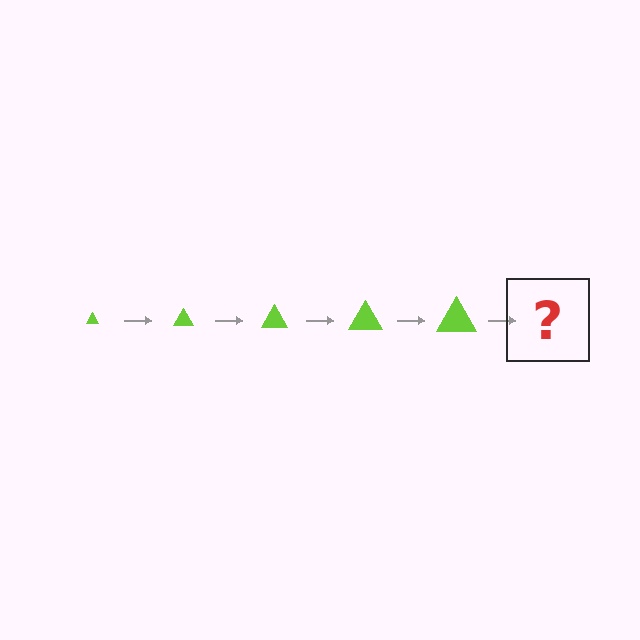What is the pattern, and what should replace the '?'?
The pattern is that the triangle gets progressively larger each step. The '?' should be a lime triangle, larger than the previous one.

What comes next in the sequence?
The next element should be a lime triangle, larger than the previous one.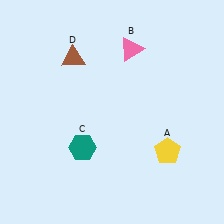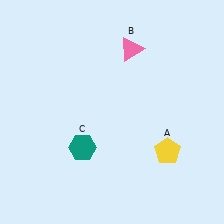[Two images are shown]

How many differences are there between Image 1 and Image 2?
There is 1 difference between the two images.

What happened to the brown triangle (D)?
The brown triangle (D) was removed in Image 2. It was in the top-left area of Image 1.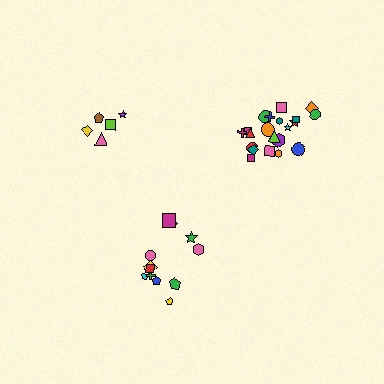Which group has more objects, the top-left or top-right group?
The top-right group.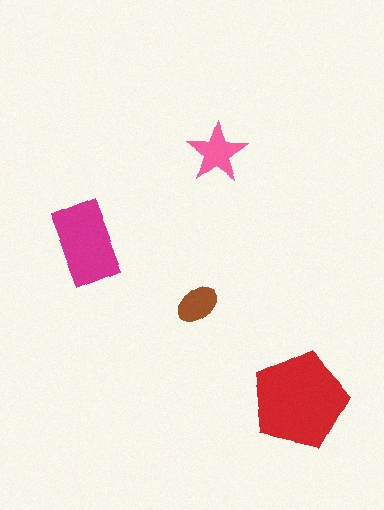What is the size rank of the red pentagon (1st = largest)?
1st.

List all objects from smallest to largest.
The brown ellipse, the pink star, the magenta rectangle, the red pentagon.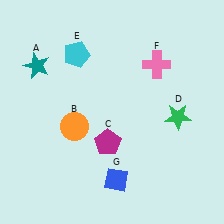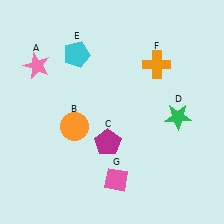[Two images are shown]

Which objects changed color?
A changed from teal to pink. F changed from pink to orange. G changed from blue to pink.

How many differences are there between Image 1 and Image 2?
There are 3 differences between the two images.